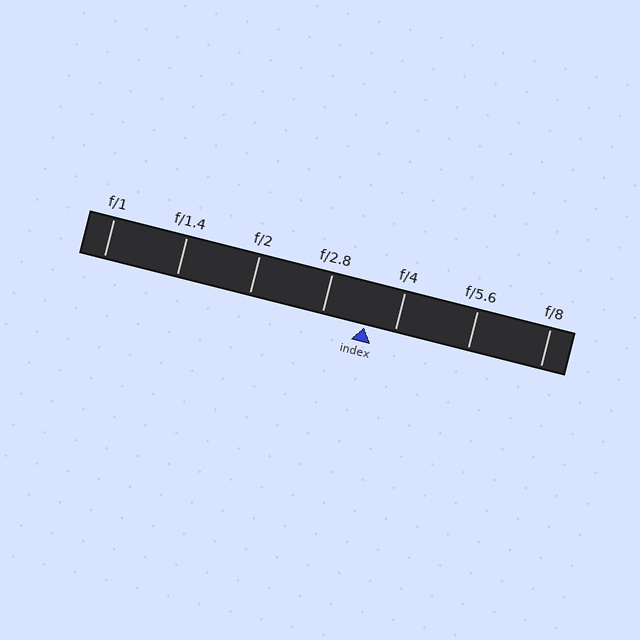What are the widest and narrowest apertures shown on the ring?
The widest aperture shown is f/1 and the narrowest is f/8.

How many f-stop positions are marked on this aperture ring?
There are 7 f-stop positions marked.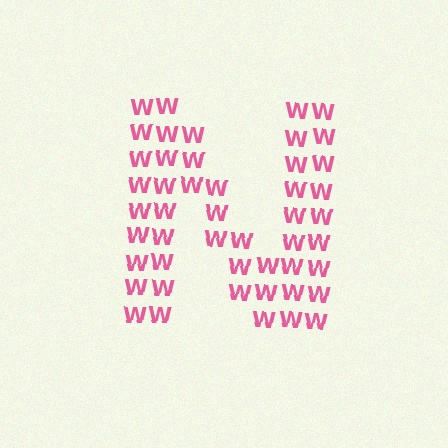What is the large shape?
The large shape is the letter N.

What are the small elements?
The small elements are letter W's.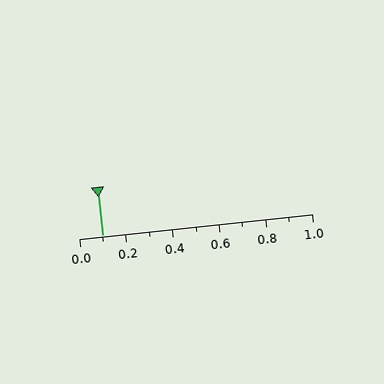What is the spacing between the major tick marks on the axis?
The major ticks are spaced 0.2 apart.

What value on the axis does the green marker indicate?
The marker indicates approximately 0.1.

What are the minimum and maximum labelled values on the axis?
The axis runs from 0.0 to 1.0.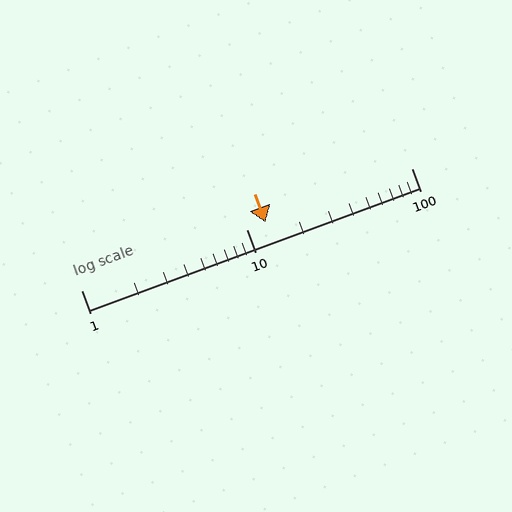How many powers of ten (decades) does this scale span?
The scale spans 2 decades, from 1 to 100.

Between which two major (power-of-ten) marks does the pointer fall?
The pointer is between 10 and 100.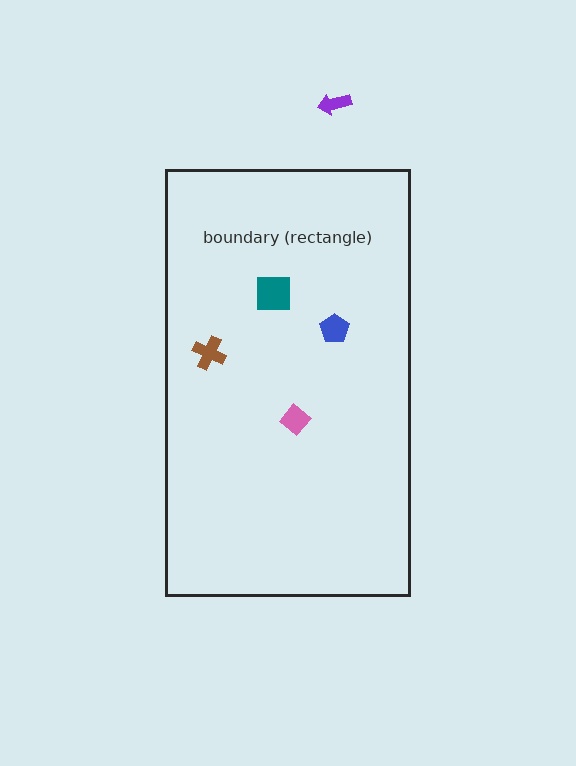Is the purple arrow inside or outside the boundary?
Outside.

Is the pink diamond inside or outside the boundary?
Inside.